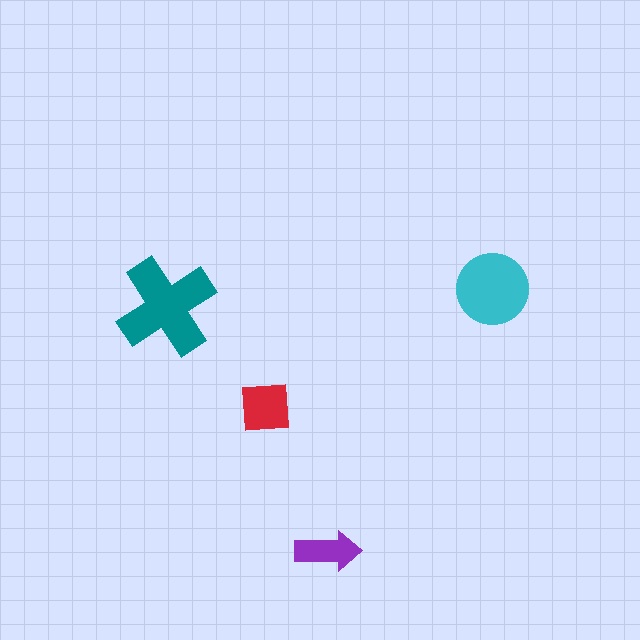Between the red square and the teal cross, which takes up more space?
The teal cross.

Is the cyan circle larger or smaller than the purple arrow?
Larger.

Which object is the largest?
The teal cross.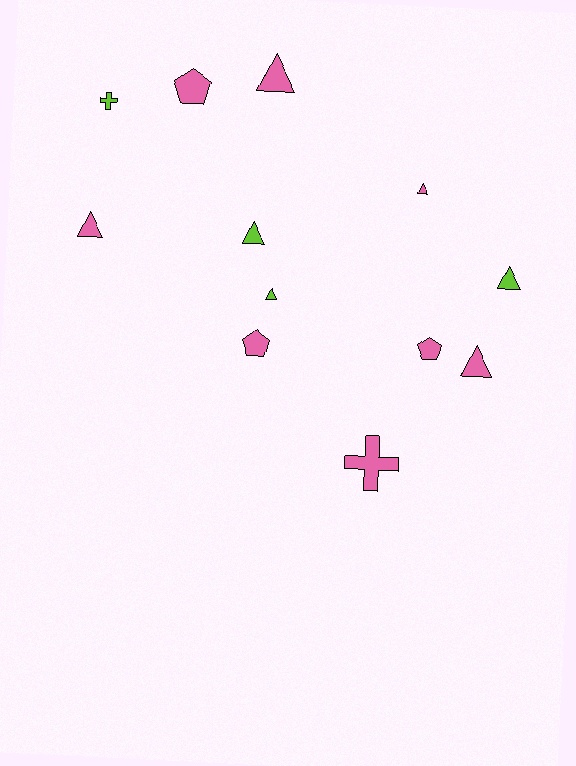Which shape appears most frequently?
Triangle, with 7 objects.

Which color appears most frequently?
Pink, with 8 objects.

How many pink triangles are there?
There are 4 pink triangles.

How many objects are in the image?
There are 12 objects.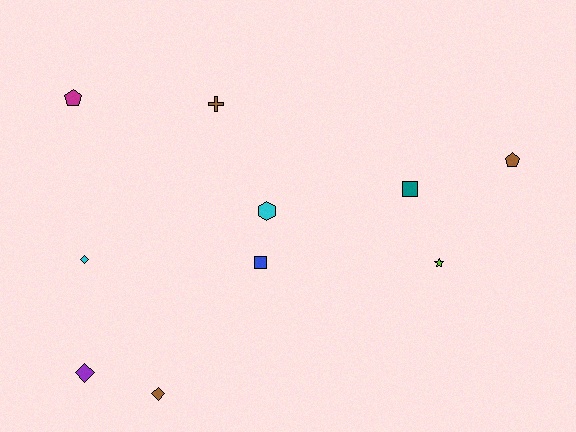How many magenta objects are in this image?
There is 1 magenta object.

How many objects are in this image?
There are 10 objects.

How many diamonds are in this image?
There are 3 diamonds.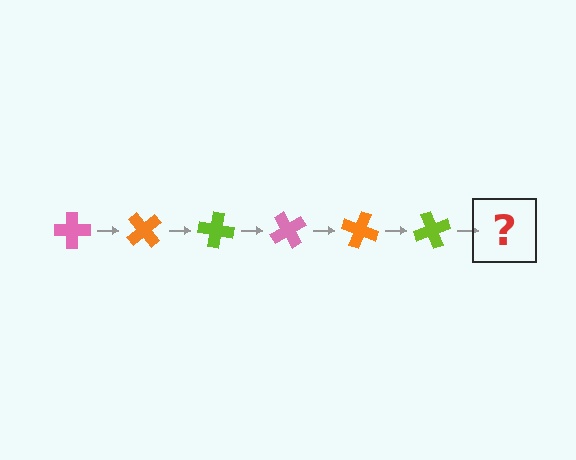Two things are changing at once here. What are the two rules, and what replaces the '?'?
The two rules are that it rotates 50 degrees each step and the color cycles through pink, orange, and lime. The '?' should be a pink cross, rotated 300 degrees from the start.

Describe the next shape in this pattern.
It should be a pink cross, rotated 300 degrees from the start.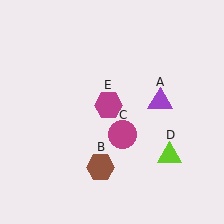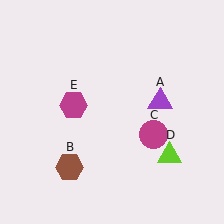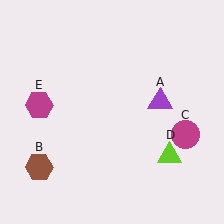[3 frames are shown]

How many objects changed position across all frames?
3 objects changed position: brown hexagon (object B), magenta circle (object C), magenta hexagon (object E).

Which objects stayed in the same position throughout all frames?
Purple triangle (object A) and lime triangle (object D) remained stationary.